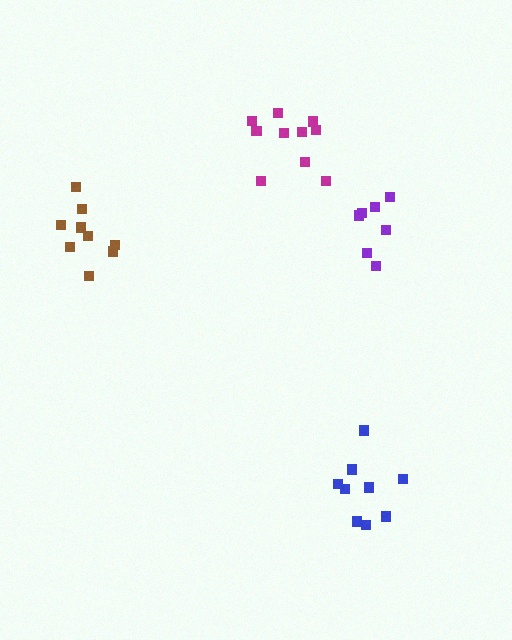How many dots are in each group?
Group 1: 10 dots, Group 2: 9 dots, Group 3: 7 dots, Group 4: 9 dots (35 total).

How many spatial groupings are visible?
There are 4 spatial groupings.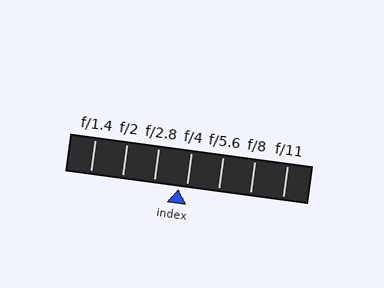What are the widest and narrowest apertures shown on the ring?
The widest aperture shown is f/1.4 and the narrowest is f/11.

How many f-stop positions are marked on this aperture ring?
There are 7 f-stop positions marked.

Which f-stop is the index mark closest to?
The index mark is closest to f/4.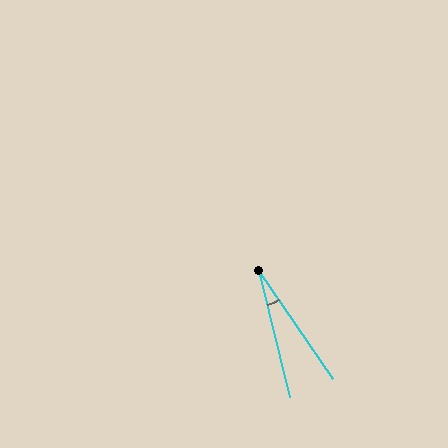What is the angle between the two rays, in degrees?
Approximately 21 degrees.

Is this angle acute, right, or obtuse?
It is acute.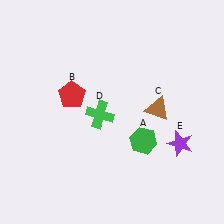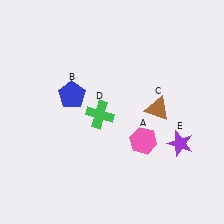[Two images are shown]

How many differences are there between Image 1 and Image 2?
There are 2 differences between the two images.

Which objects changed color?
A changed from green to pink. B changed from red to blue.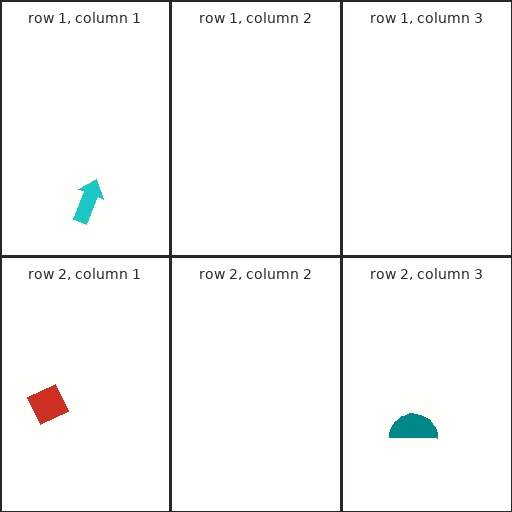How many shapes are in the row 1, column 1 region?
1.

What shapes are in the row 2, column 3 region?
The teal semicircle.